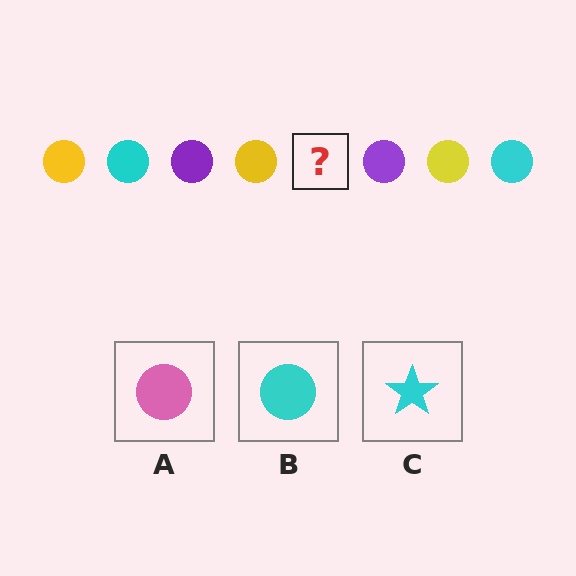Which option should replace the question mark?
Option B.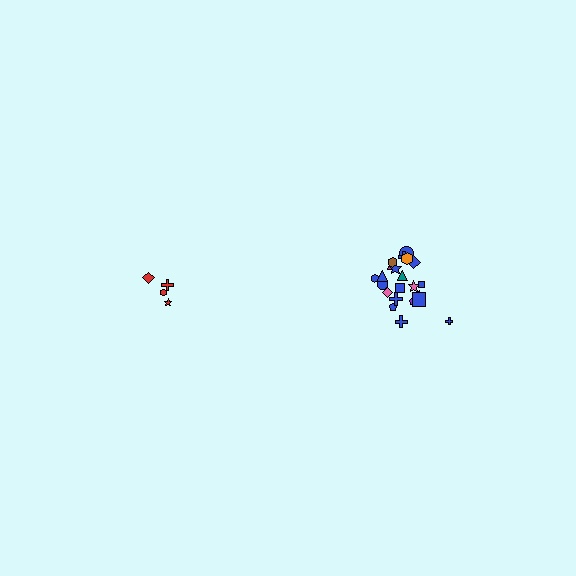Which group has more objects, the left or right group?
The right group.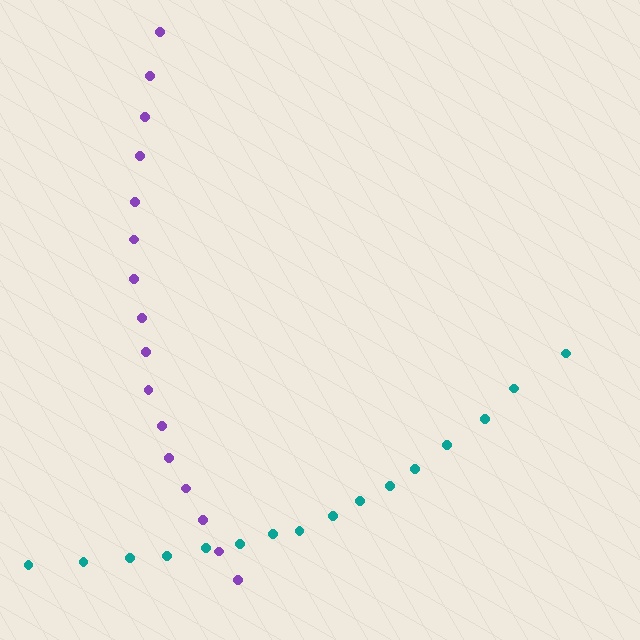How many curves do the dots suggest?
There are 2 distinct paths.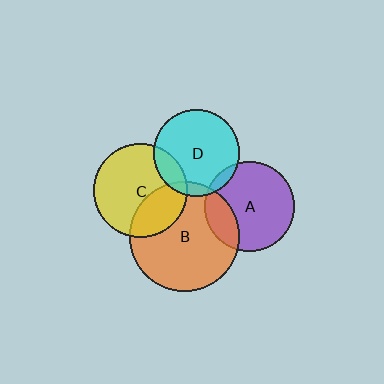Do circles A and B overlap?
Yes.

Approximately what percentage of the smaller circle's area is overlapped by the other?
Approximately 20%.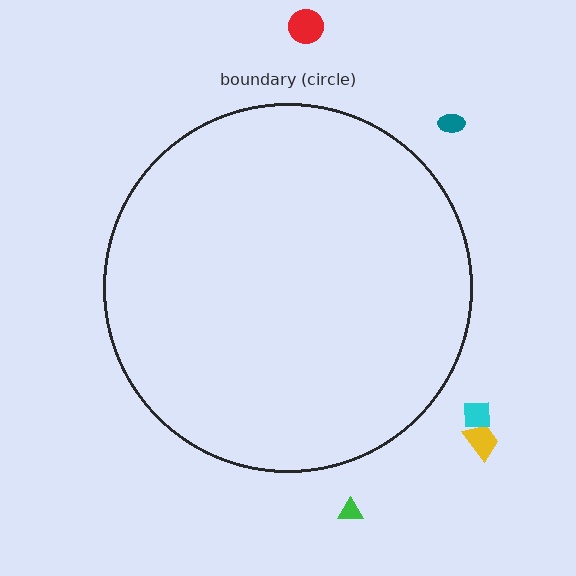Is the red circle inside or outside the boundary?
Outside.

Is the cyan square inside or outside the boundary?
Outside.